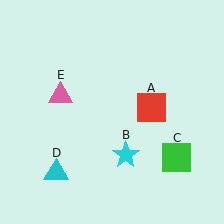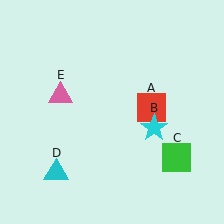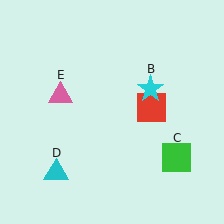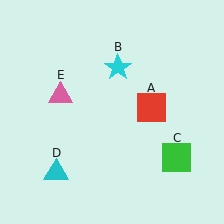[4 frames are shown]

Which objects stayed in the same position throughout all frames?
Red square (object A) and green square (object C) and cyan triangle (object D) and pink triangle (object E) remained stationary.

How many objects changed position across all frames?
1 object changed position: cyan star (object B).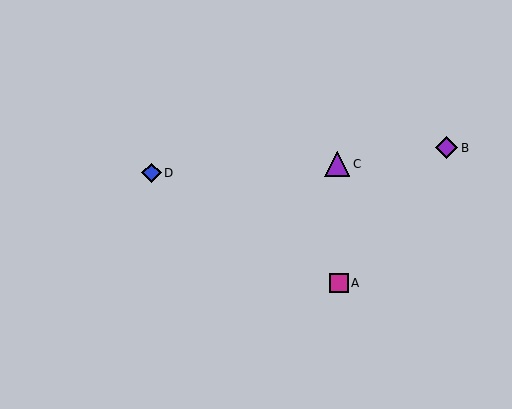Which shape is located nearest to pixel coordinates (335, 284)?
The magenta square (labeled A) at (339, 283) is nearest to that location.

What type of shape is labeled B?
Shape B is a purple diamond.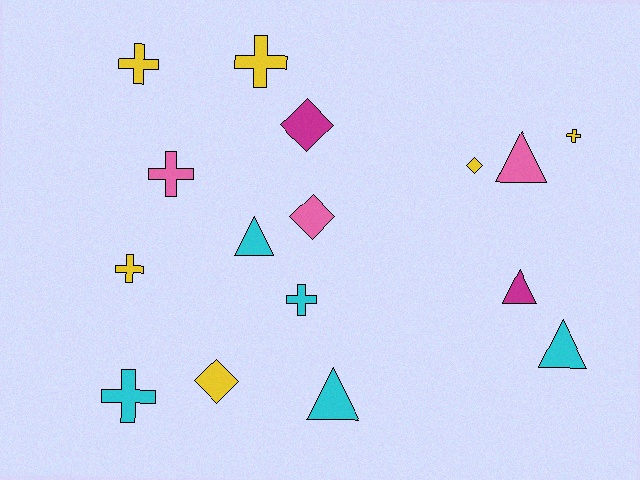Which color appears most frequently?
Yellow, with 6 objects.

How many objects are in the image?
There are 16 objects.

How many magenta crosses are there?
There are no magenta crosses.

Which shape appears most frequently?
Cross, with 7 objects.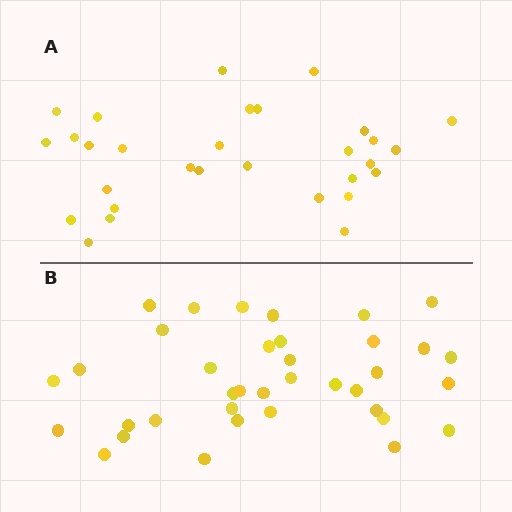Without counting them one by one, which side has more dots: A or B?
Region B (the bottom region) has more dots.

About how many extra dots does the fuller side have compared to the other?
Region B has roughly 8 or so more dots than region A.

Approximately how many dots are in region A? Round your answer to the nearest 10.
About 30 dots.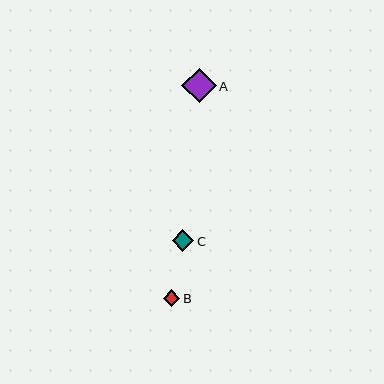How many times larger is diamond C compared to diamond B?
Diamond C is approximately 1.3 times the size of diamond B.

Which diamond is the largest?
Diamond A is the largest with a size of approximately 34 pixels.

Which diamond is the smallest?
Diamond B is the smallest with a size of approximately 16 pixels.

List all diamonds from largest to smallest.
From largest to smallest: A, C, B.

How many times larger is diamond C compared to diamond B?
Diamond C is approximately 1.3 times the size of diamond B.